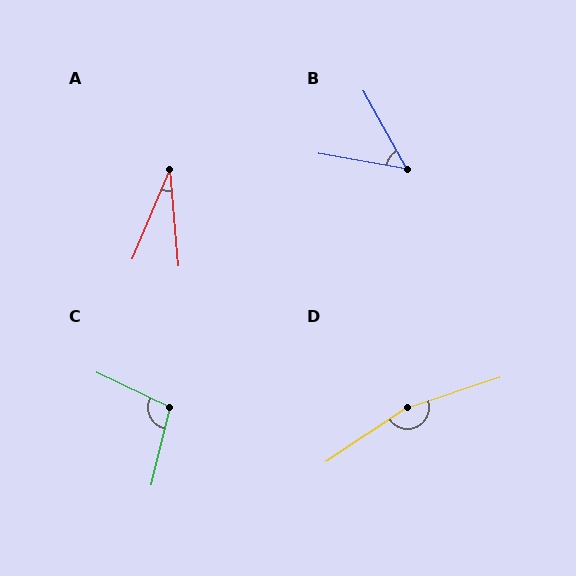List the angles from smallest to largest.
A (28°), B (51°), C (102°), D (164°).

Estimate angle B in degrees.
Approximately 51 degrees.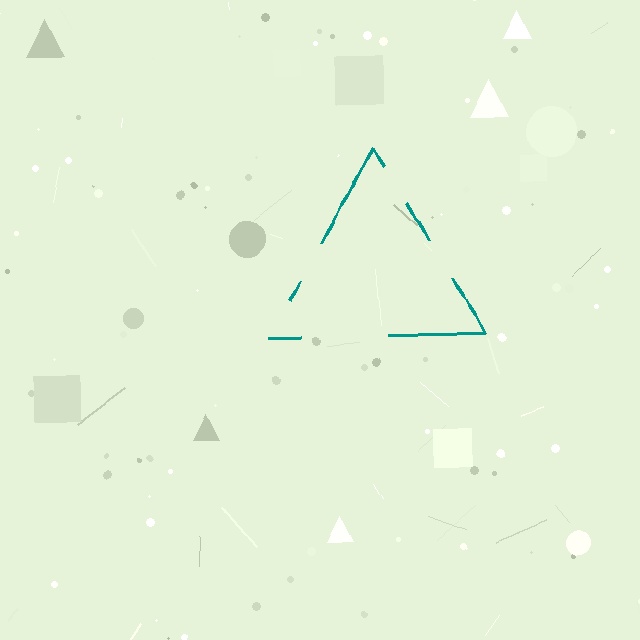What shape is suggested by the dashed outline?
The dashed outline suggests a triangle.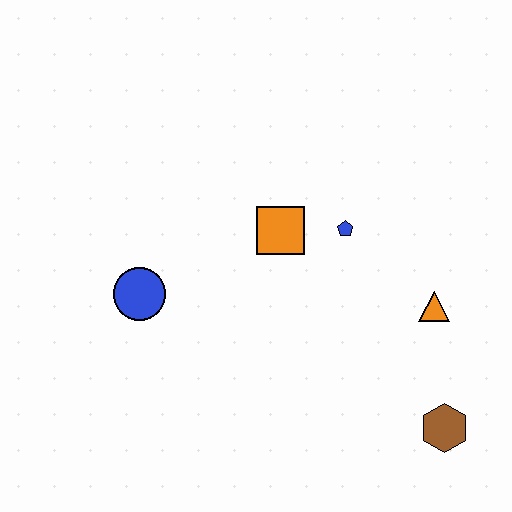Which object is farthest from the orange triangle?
The blue circle is farthest from the orange triangle.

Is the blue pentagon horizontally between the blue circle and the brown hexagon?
Yes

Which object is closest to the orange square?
The blue pentagon is closest to the orange square.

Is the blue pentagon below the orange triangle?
No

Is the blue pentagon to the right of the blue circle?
Yes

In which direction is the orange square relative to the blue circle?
The orange square is to the right of the blue circle.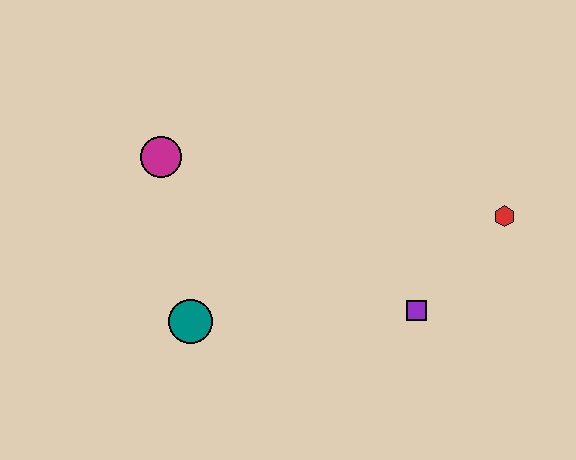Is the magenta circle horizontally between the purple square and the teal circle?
No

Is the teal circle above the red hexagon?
No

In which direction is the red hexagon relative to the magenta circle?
The red hexagon is to the right of the magenta circle.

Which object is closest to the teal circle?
The magenta circle is closest to the teal circle.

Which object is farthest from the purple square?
The magenta circle is farthest from the purple square.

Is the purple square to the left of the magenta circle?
No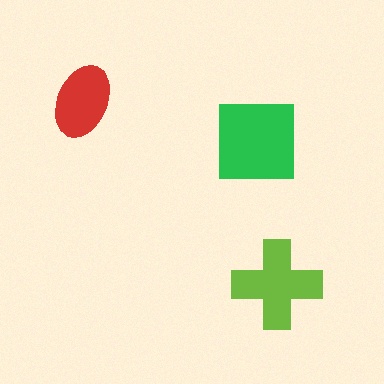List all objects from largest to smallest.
The green square, the lime cross, the red ellipse.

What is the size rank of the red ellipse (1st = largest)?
3rd.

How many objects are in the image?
There are 3 objects in the image.